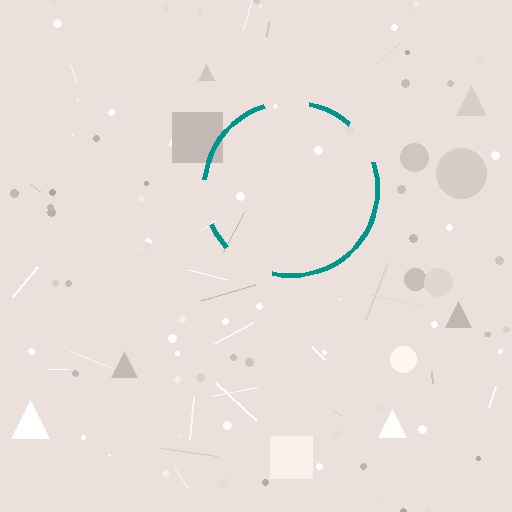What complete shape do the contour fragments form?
The contour fragments form a circle.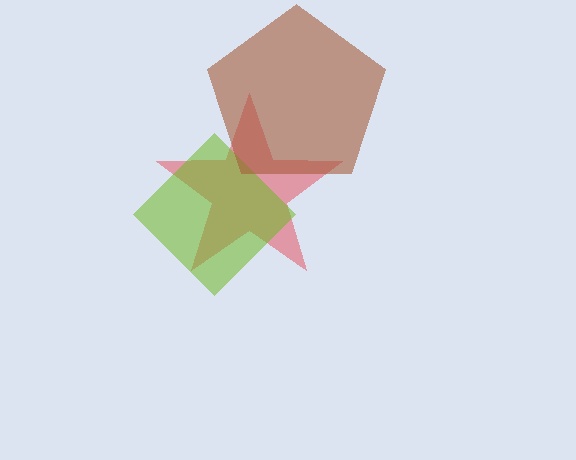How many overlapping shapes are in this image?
There are 3 overlapping shapes in the image.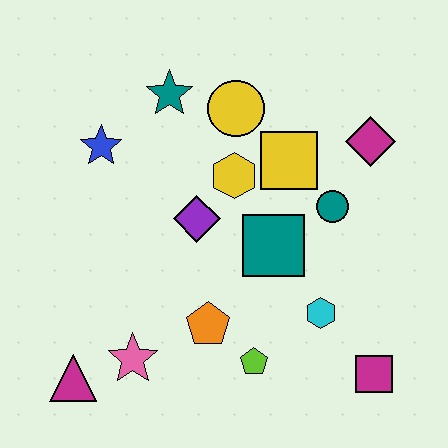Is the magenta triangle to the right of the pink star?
No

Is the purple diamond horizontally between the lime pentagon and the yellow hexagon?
No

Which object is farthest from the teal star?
The magenta square is farthest from the teal star.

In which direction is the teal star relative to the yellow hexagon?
The teal star is above the yellow hexagon.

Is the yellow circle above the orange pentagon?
Yes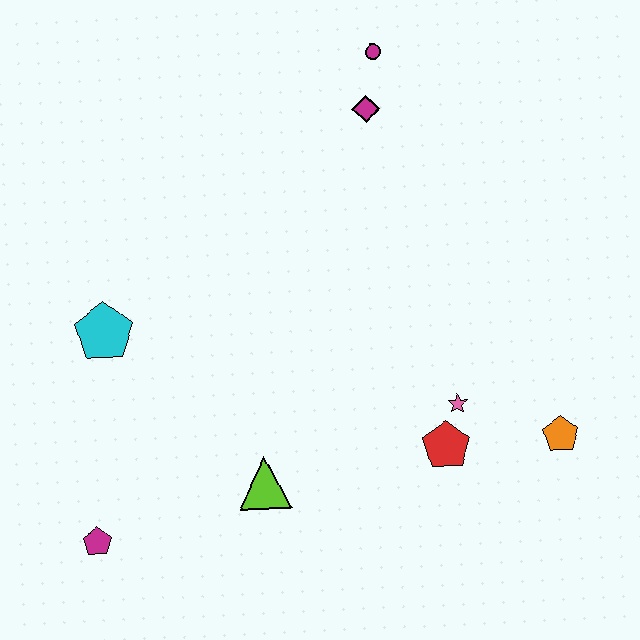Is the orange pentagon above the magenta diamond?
No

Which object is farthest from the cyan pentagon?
The orange pentagon is farthest from the cyan pentagon.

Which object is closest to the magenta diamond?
The magenta circle is closest to the magenta diamond.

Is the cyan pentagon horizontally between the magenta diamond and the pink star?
No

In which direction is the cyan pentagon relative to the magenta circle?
The cyan pentagon is to the left of the magenta circle.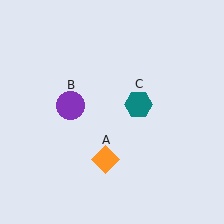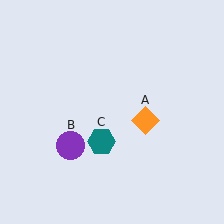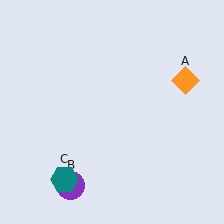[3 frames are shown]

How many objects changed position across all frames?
3 objects changed position: orange diamond (object A), purple circle (object B), teal hexagon (object C).